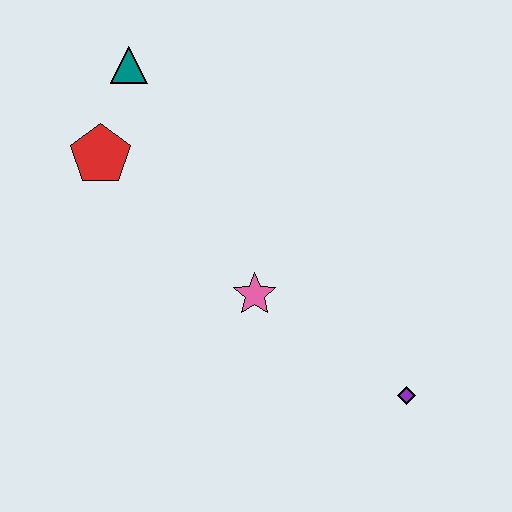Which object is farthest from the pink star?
The teal triangle is farthest from the pink star.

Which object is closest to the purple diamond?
The pink star is closest to the purple diamond.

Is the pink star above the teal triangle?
No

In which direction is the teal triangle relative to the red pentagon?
The teal triangle is above the red pentagon.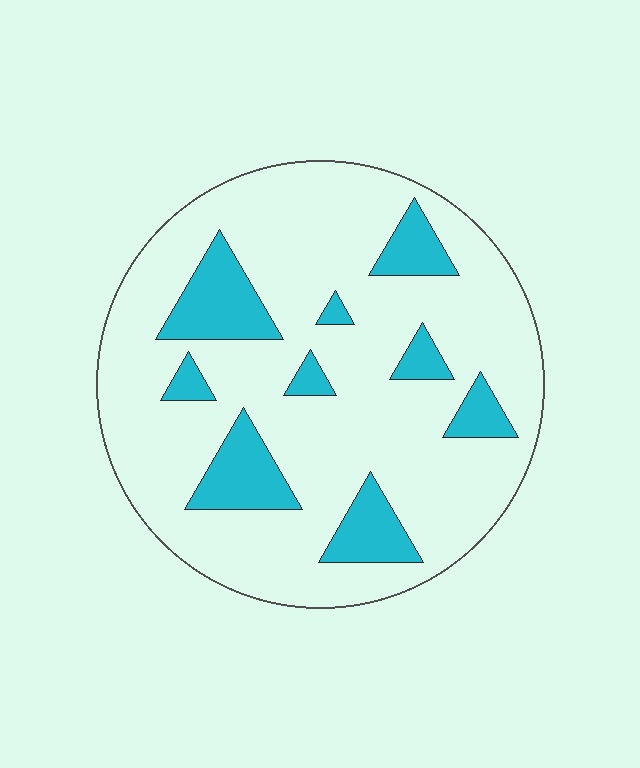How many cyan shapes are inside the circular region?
9.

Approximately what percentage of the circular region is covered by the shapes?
Approximately 20%.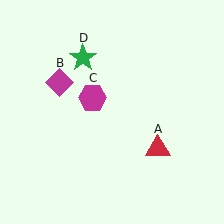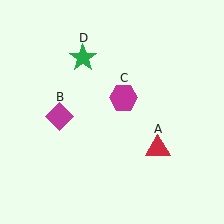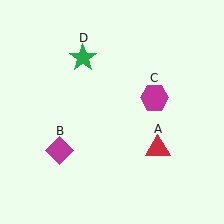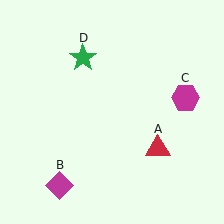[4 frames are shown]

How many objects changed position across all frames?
2 objects changed position: magenta diamond (object B), magenta hexagon (object C).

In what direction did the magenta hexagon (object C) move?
The magenta hexagon (object C) moved right.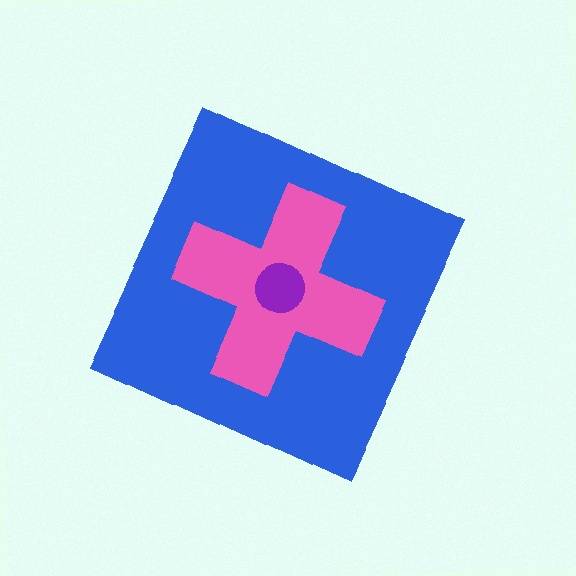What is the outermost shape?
The blue diamond.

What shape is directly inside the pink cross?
The purple circle.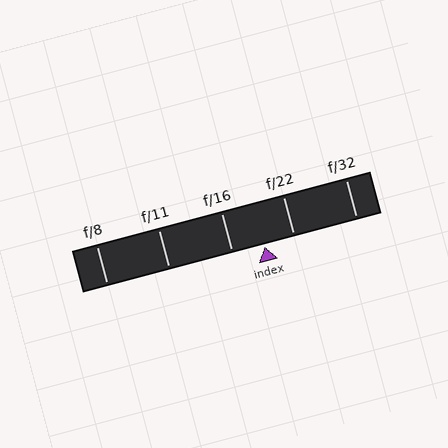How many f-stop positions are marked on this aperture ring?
There are 5 f-stop positions marked.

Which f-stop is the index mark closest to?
The index mark is closest to f/22.